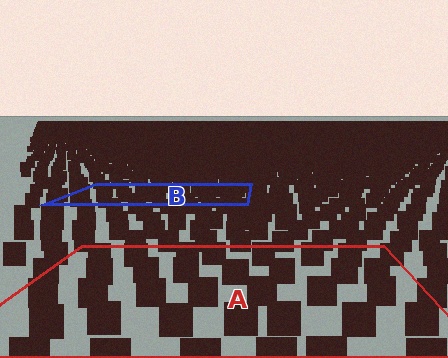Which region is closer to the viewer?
Region A is closer. The texture elements there are larger and more spread out.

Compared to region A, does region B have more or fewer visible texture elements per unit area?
Region B has more texture elements per unit area — they are packed more densely because it is farther away.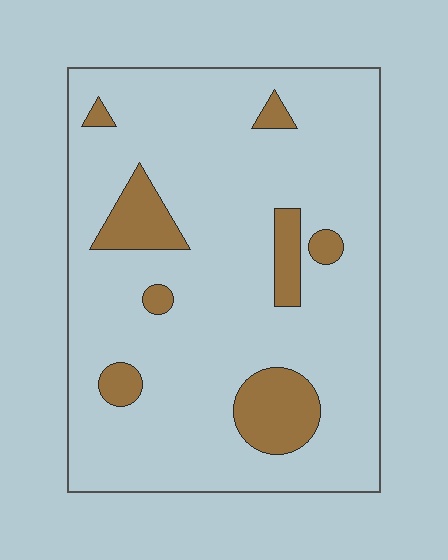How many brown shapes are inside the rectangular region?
8.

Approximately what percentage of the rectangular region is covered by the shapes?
Approximately 15%.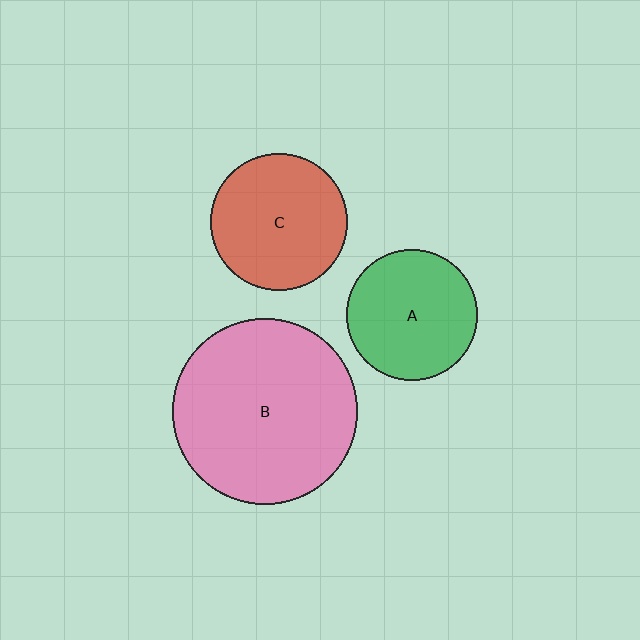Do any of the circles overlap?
No, none of the circles overlap.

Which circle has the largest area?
Circle B (pink).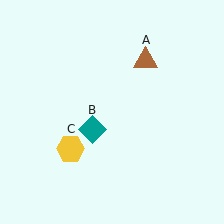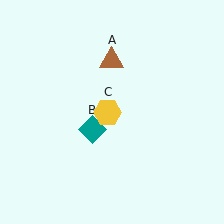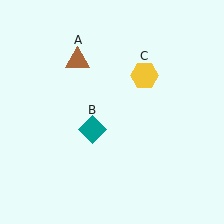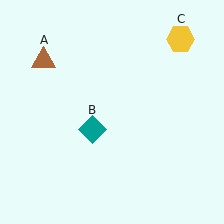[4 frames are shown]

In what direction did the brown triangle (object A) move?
The brown triangle (object A) moved left.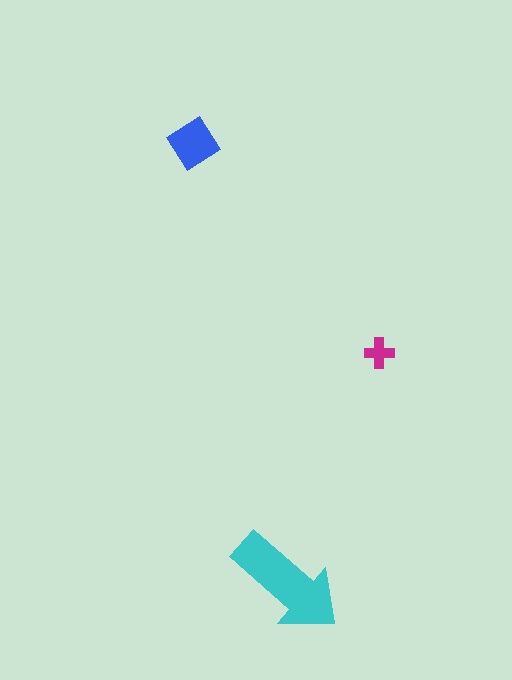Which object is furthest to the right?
The magenta cross is rightmost.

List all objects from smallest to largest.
The magenta cross, the blue diamond, the cyan arrow.